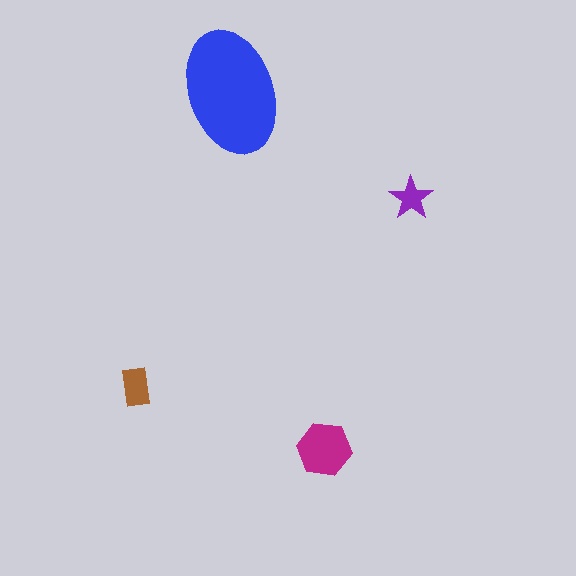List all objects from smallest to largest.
The purple star, the brown rectangle, the magenta hexagon, the blue ellipse.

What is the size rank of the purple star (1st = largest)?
4th.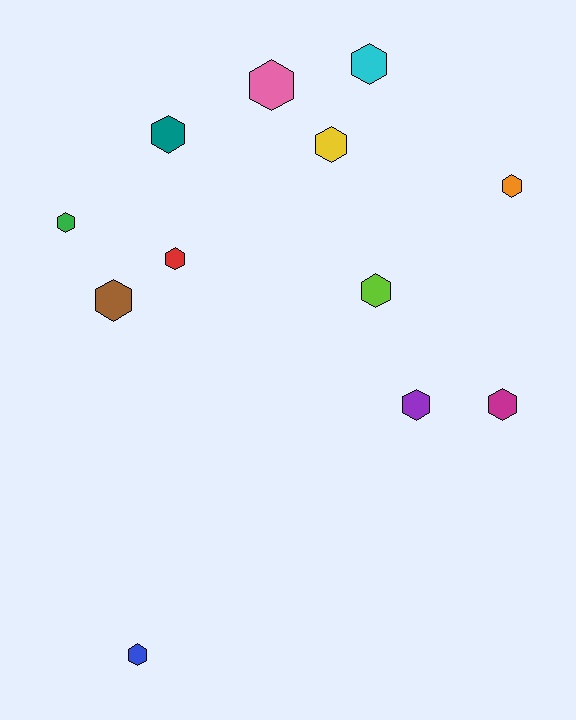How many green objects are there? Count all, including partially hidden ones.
There is 1 green object.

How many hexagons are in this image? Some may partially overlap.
There are 12 hexagons.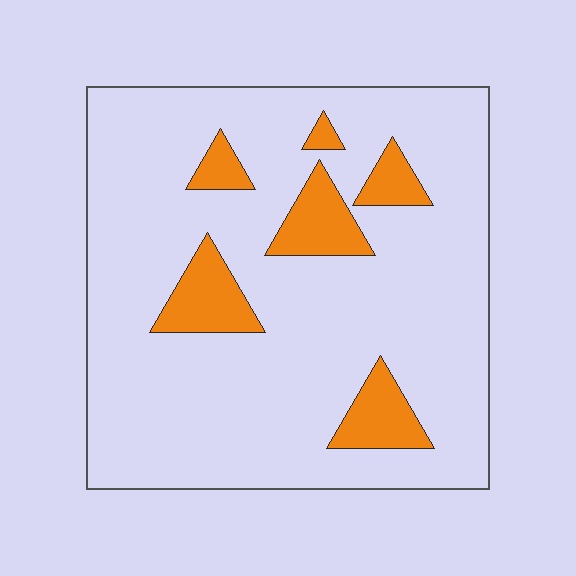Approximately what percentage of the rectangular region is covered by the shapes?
Approximately 15%.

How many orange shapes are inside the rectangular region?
6.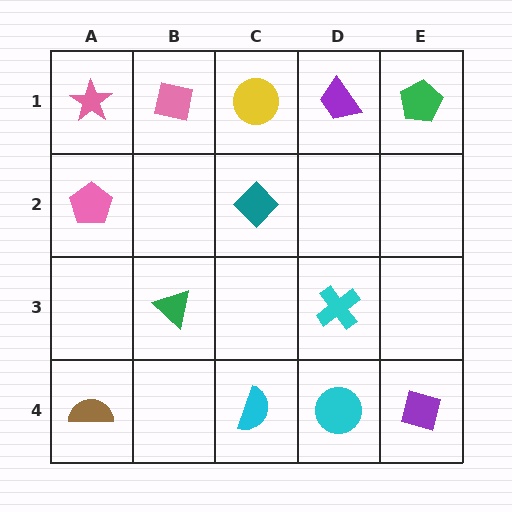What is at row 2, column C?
A teal diamond.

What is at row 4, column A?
A brown semicircle.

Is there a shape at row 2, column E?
No, that cell is empty.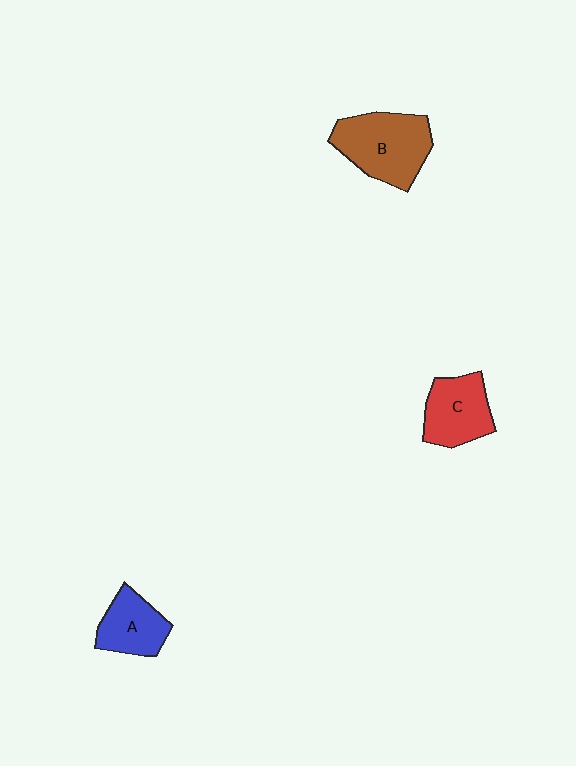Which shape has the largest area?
Shape B (brown).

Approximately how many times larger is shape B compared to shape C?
Approximately 1.4 times.